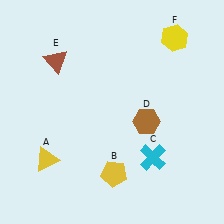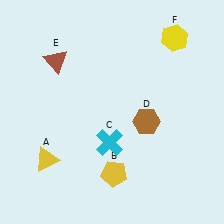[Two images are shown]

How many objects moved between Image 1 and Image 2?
1 object moved between the two images.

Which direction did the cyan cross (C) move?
The cyan cross (C) moved left.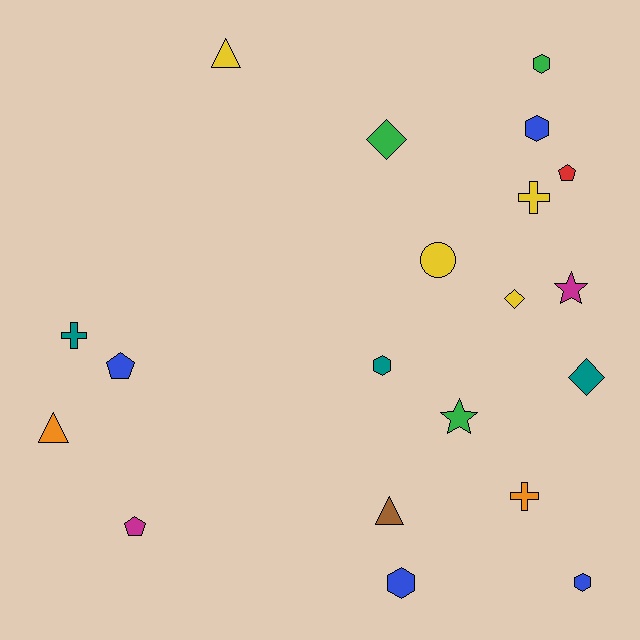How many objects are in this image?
There are 20 objects.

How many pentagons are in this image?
There are 3 pentagons.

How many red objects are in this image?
There is 1 red object.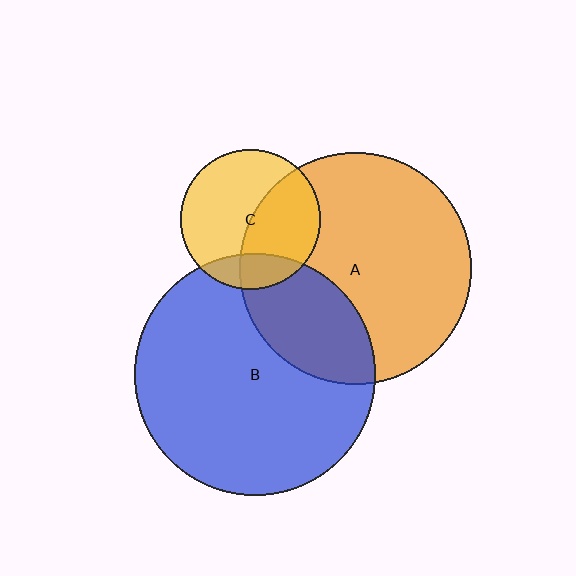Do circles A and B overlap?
Yes.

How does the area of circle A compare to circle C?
Approximately 2.7 times.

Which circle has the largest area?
Circle B (blue).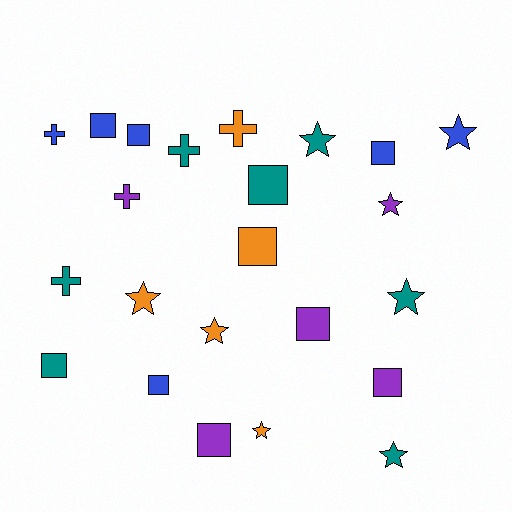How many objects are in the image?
There are 23 objects.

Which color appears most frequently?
Teal, with 7 objects.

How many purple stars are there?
There is 1 purple star.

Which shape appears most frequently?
Square, with 10 objects.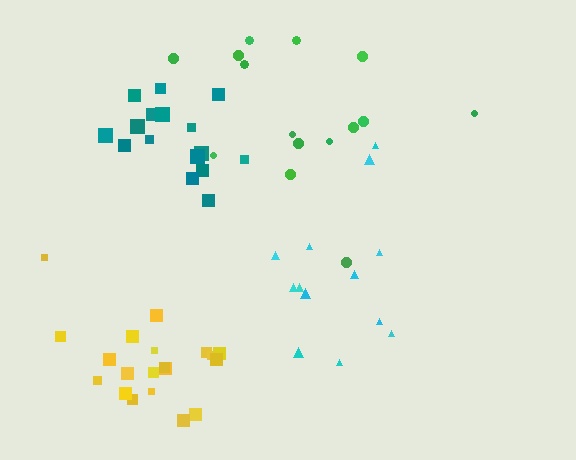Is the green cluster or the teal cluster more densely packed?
Teal.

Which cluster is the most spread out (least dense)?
Cyan.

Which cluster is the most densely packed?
Yellow.